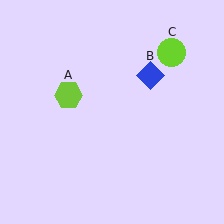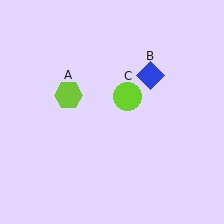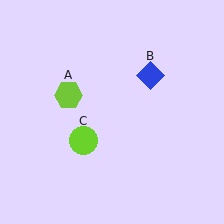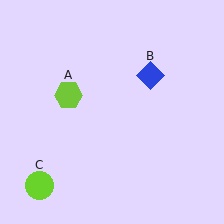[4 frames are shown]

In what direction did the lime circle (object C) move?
The lime circle (object C) moved down and to the left.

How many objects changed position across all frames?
1 object changed position: lime circle (object C).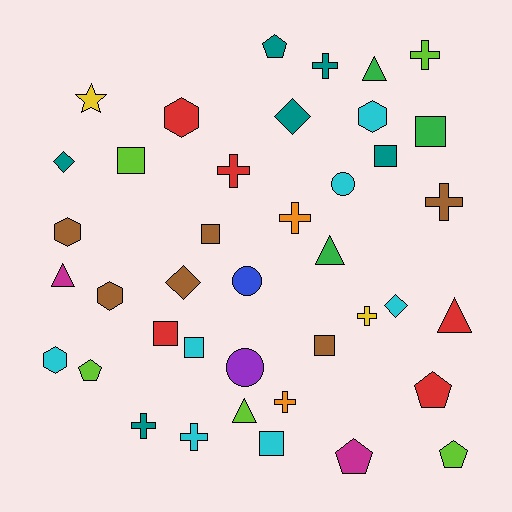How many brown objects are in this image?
There are 6 brown objects.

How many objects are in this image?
There are 40 objects.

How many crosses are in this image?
There are 9 crosses.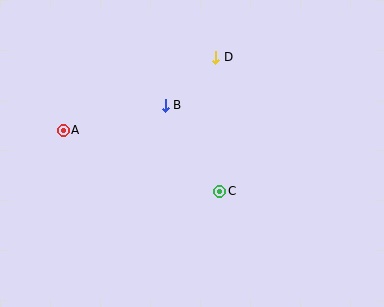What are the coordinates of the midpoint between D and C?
The midpoint between D and C is at (218, 124).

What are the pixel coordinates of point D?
Point D is at (216, 57).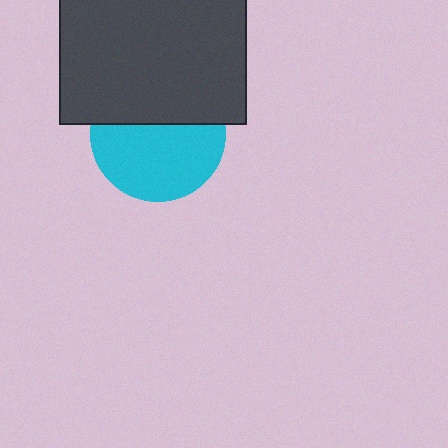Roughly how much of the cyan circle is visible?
About half of it is visible (roughly 58%).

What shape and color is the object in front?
The object in front is a dark gray rectangle.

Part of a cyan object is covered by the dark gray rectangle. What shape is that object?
It is a circle.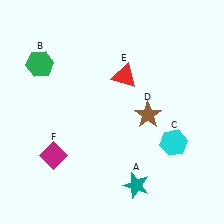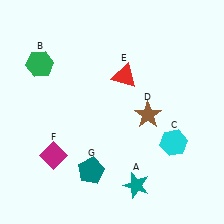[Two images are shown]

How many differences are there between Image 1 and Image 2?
There is 1 difference between the two images.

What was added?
A teal pentagon (G) was added in Image 2.